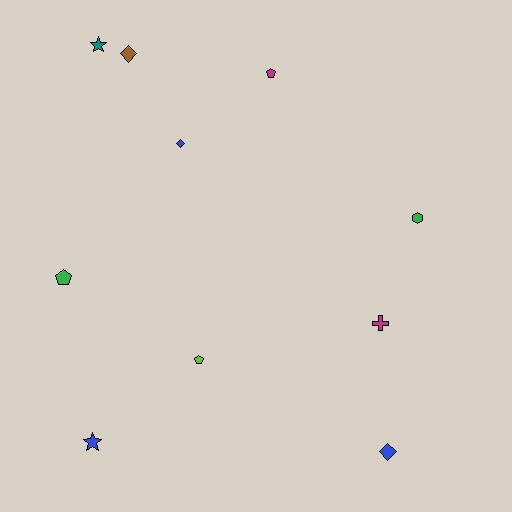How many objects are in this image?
There are 10 objects.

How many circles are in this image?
There are no circles.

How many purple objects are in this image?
There are no purple objects.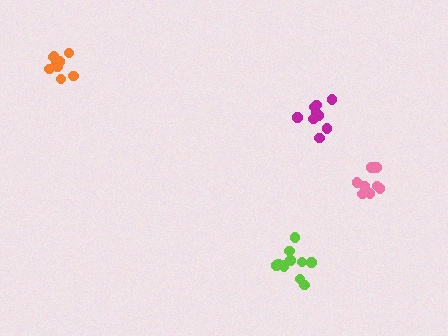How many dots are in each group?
Group 1: 8 dots, Group 2: 10 dots, Group 3: 11 dots, Group 4: 9 dots (38 total).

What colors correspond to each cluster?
The clusters are colored: pink, magenta, lime, orange.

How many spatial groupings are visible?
There are 4 spatial groupings.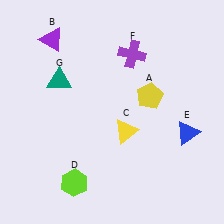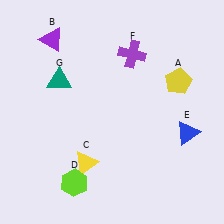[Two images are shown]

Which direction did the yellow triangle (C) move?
The yellow triangle (C) moved left.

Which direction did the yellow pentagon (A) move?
The yellow pentagon (A) moved right.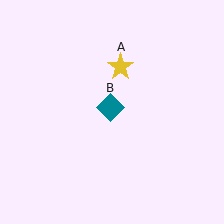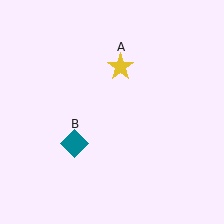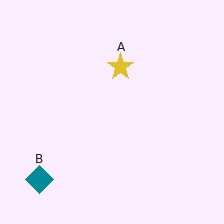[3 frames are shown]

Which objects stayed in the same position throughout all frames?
Yellow star (object A) remained stationary.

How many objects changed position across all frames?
1 object changed position: teal diamond (object B).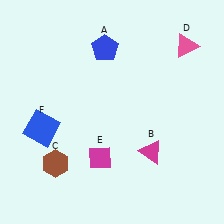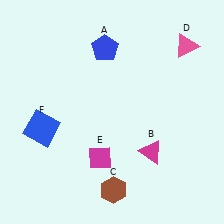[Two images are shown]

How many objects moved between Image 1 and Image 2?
1 object moved between the two images.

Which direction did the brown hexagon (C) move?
The brown hexagon (C) moved right.